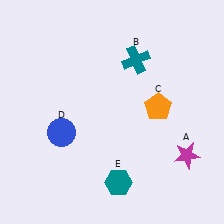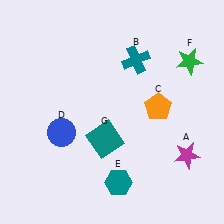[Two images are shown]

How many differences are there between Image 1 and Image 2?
There are 2 differences between the two images.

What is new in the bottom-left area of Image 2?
A teal square (G) was added in the bottom-left area of Image 2.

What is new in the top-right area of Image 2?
A green star (F) was added in the top-right area of Image 2.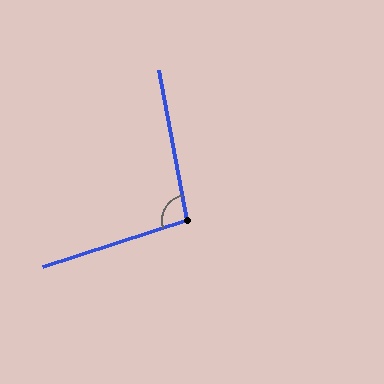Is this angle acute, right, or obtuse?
It is obtuse.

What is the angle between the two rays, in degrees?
Approximately 97 degrees.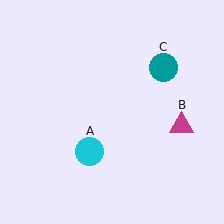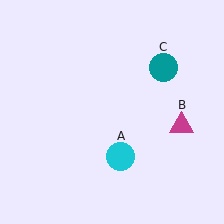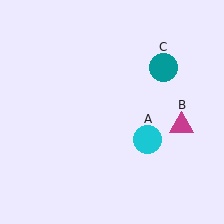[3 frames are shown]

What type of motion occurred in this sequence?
The cyan circle (object A) rotated counterclockwise around the center of the scene.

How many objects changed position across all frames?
1 object changed position: cyan circle (object A).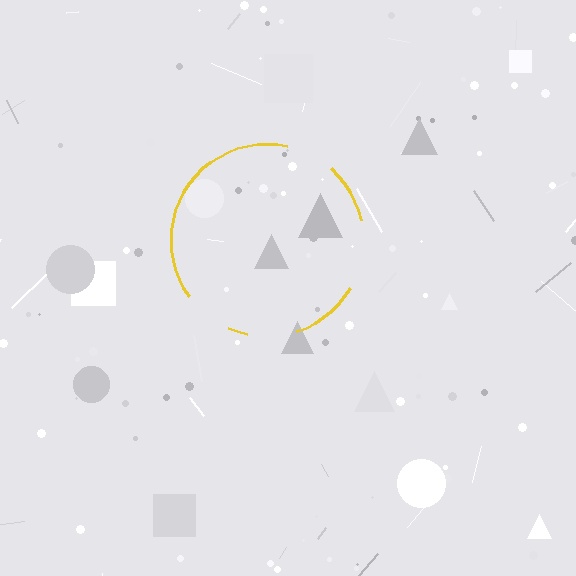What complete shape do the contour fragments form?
The contour fragments form a circle.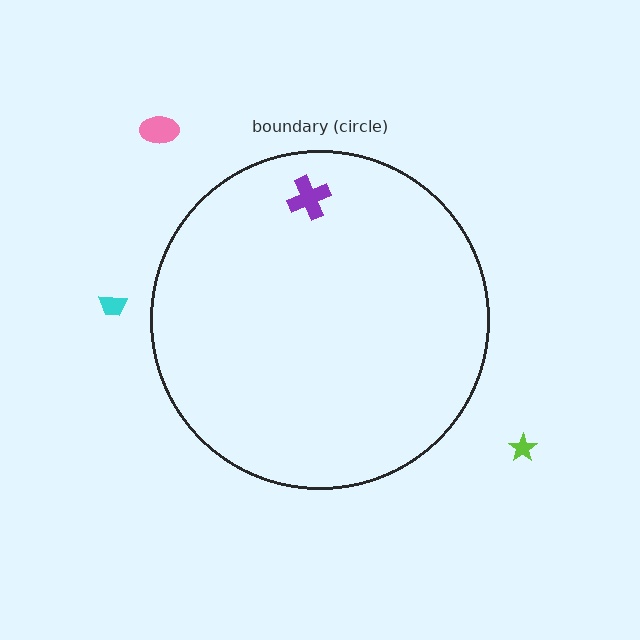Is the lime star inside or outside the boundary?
Outside.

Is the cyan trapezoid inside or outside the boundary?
Outside.